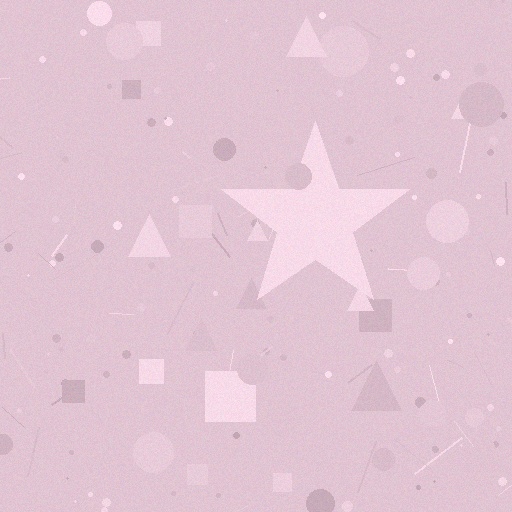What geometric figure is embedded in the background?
A star is embedded in the background.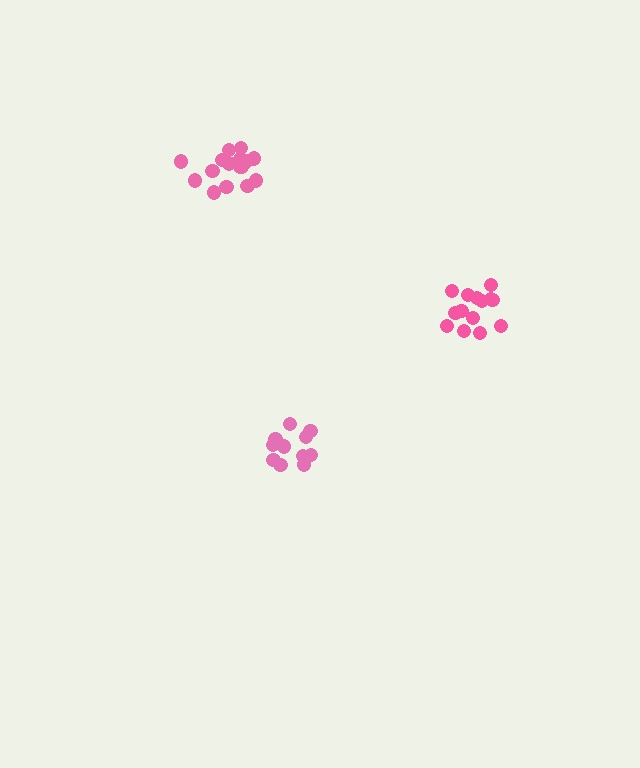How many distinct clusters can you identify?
There are 3 distinct clusters.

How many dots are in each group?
Group 1: 14 dots, Group 2: 11 dots, Group 3: 16 dots (41 total).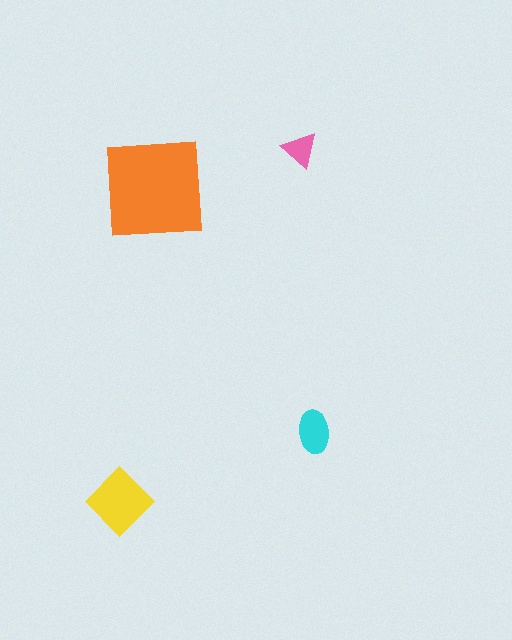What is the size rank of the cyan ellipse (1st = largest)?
3rd.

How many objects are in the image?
There are 4 objects in the image.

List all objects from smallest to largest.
The pink triangle, the cyan ellipse, the yellow diamond, the orange square.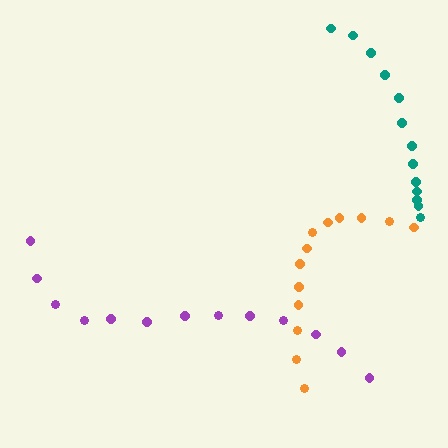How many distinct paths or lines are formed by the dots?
There are 3 distinct paths.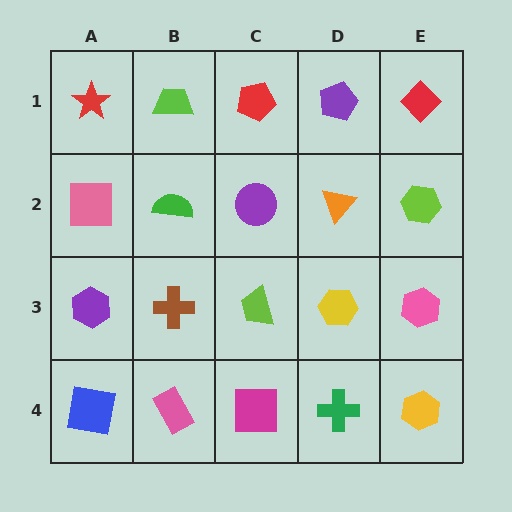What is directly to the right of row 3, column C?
A yellow hexagon.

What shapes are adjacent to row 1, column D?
An orange triangle (row 2, column D), a red pentagon (row 1, column C), a red diamond (row 1, column E).